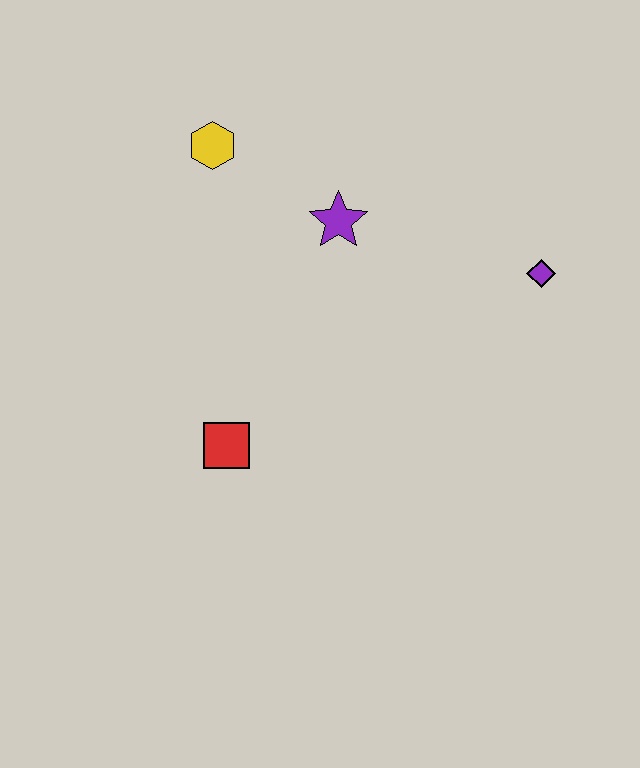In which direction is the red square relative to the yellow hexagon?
The red square is below the yellow hexagon.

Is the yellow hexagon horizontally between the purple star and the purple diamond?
No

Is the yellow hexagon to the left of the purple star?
Yes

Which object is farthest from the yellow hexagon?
The purple diamond is farthest from the yellow hexagon.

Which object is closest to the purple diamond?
The purple star is closest to the purple diamond.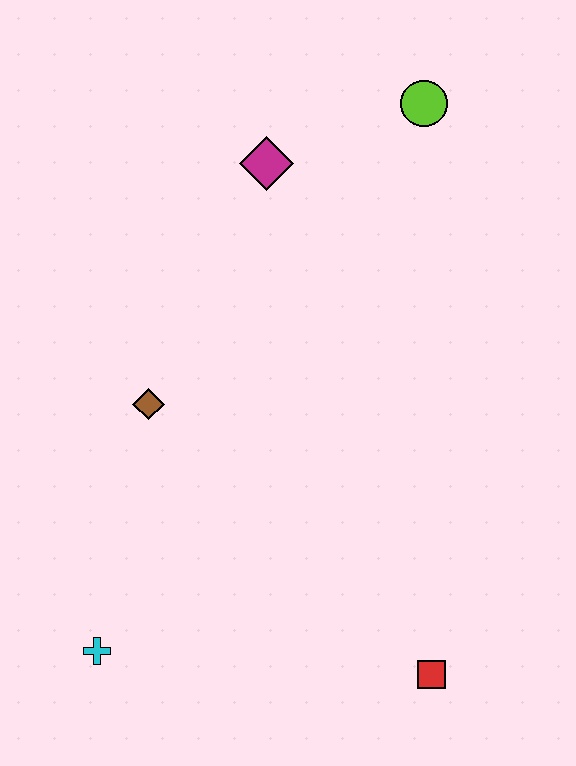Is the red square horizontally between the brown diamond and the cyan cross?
No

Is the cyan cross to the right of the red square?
No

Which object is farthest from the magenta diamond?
The red square is farthest from the magenta diamond.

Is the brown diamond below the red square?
No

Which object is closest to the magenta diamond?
The lime circle is closest to the magenta diamond.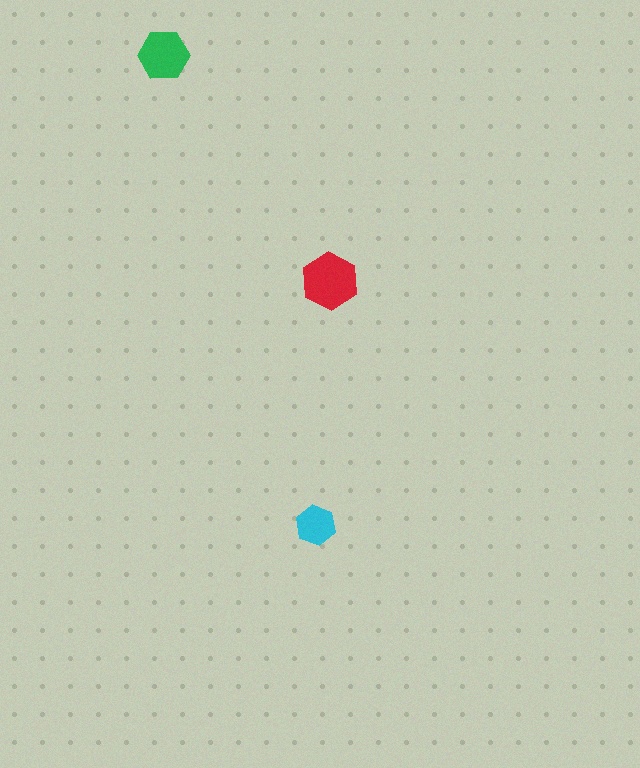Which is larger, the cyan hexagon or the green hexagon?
The green one.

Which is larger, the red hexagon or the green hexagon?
The red one.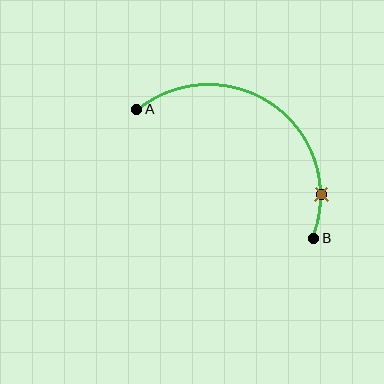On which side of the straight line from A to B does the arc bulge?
The arc bulges above and to the right of the straight line connecting A and B.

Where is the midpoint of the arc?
The arc midpoint is the point on the curve farthest from the straight line joining A and B. It sits above and to the right of that line.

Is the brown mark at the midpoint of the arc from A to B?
No. The brown mark lies on the arc but is closer to endpoint B. The arc midpoint would be at the point on the curve equidistant along the arc from both A and B.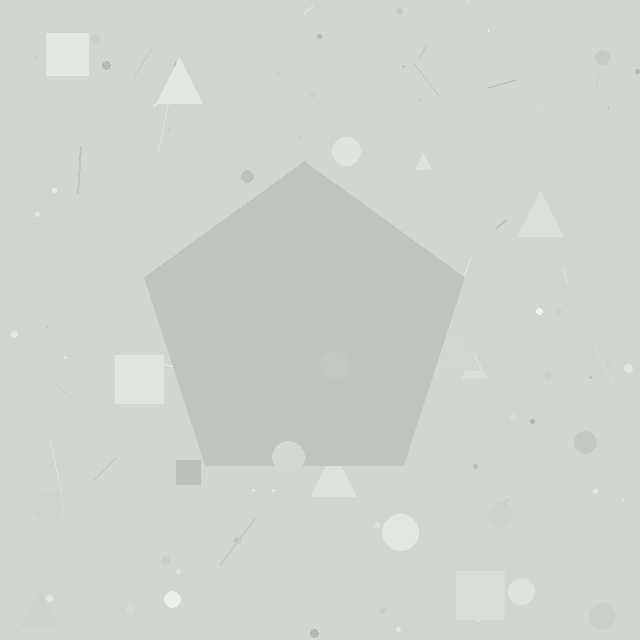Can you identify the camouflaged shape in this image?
The camouflaged shape is a pentagon.